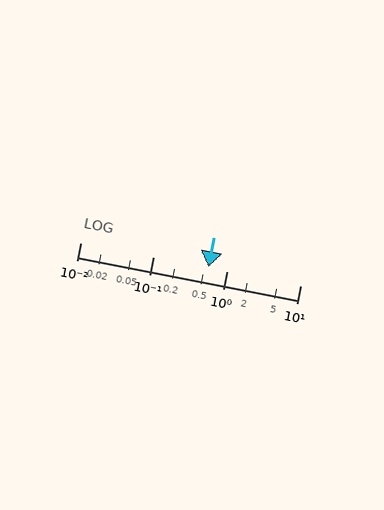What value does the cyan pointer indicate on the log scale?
The pointer indicates approximately 0.56.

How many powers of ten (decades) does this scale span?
The scale spans 3 decades, from 0.01 to 10.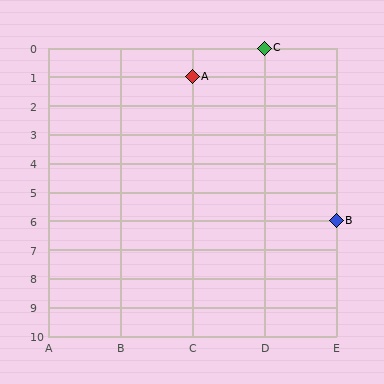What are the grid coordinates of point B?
Point B is at grid coordinates (E, 6).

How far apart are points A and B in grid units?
Points A and B are 2 columns and 5 rows apart (about 5.4 grid units diagonally).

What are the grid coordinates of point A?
Point A is at grid coordinates (C, 1).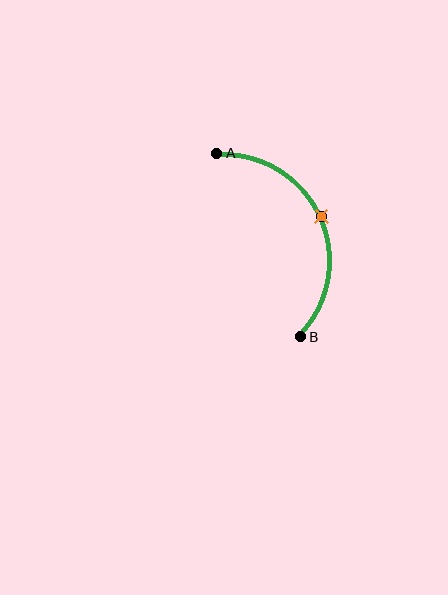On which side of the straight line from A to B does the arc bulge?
The arc bulges to the right of the straight line connecting A and B.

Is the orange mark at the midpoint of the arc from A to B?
Yes. The orange mark lies on the arc at equal arc-length from both A and B — it is the arc midpoint.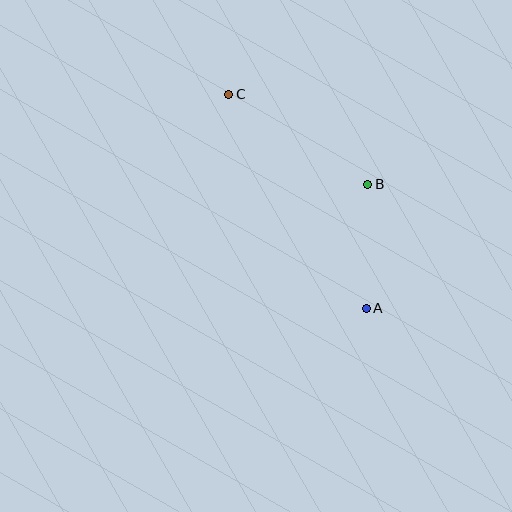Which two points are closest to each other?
Points A and B are closest to each other.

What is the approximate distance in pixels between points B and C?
The distance between B and C is approximately 166 pixels.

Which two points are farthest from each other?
Points A and C are farthest from each other.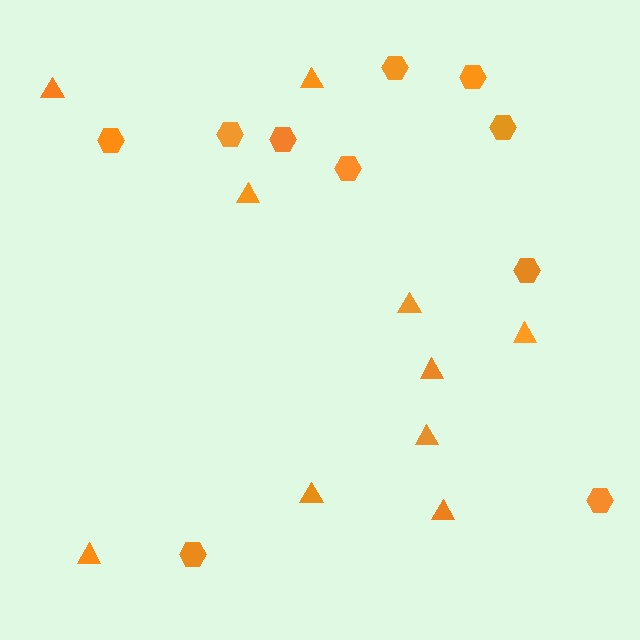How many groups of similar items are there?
There are 2 groups: one group of hexagons (10) and one group of triangles (10).